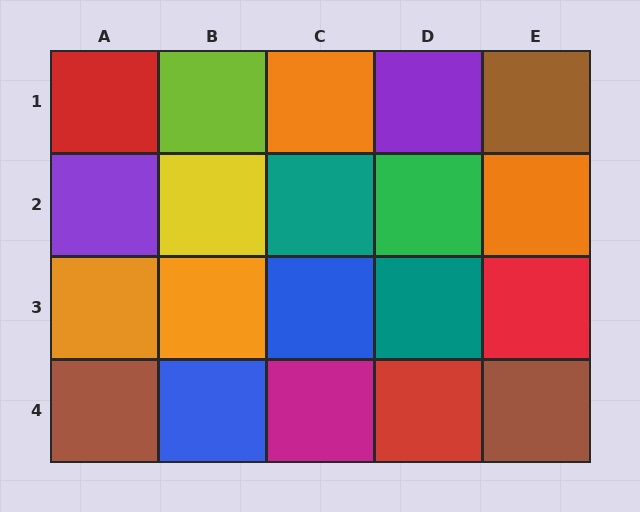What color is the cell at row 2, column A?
Purple.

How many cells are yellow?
1 cell is yellow.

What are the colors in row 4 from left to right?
Brown, blue, magenta, red, brown.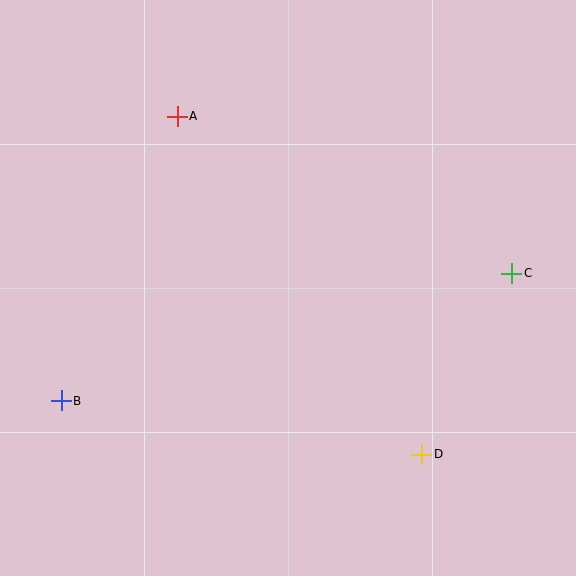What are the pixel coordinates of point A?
Point A is at (177, 116).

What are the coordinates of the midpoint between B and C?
The midpoint between B and C is at (287, 337).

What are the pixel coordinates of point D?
Point D is at (422, 454).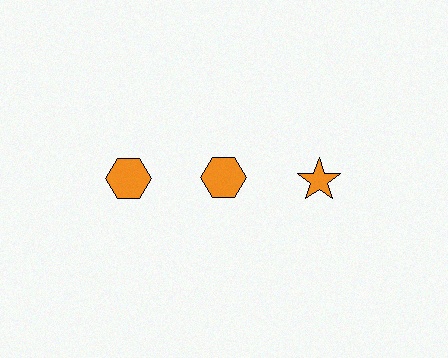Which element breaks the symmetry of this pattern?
The orange star in the top row, center column breaks the symmetry. All other shapes are orange hexagons.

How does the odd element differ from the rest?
It has a different shape: star instead of hexagon.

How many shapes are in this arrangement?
There are 3 shapes arranged in a grid pattern.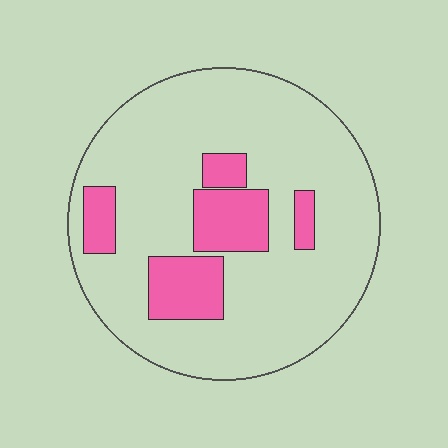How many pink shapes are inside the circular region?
5.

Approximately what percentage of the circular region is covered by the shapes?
Approximately 20%.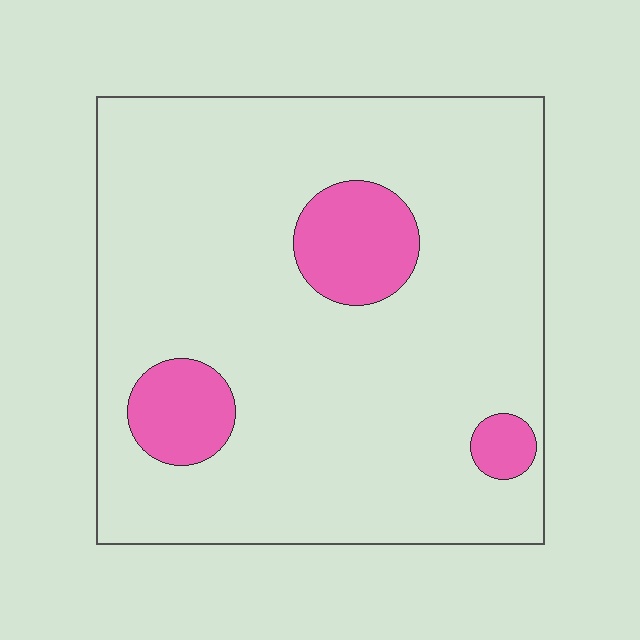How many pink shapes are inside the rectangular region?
3.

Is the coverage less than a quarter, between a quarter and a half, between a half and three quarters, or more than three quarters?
Less than a quarter.